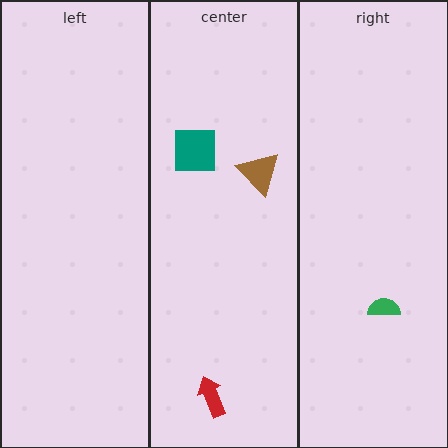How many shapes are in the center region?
3.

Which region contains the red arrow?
The center region.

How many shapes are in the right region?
1.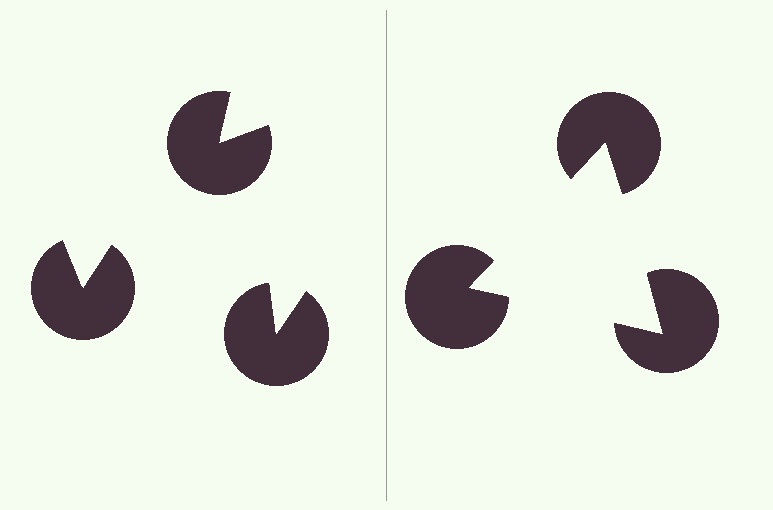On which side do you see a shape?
An illusory triangle appears on the right side. On the left side the wedge cuts are rotated, so no coherent shape forms.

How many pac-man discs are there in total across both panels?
6 — 3 on each side.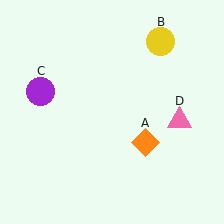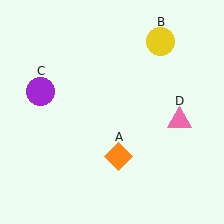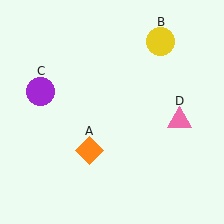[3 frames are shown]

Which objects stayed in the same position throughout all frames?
Yellow circle (object B) and purple circle (object C) and pink triangle (object D) remained stationary.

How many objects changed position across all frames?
1 object changed position: orange diamond (object A).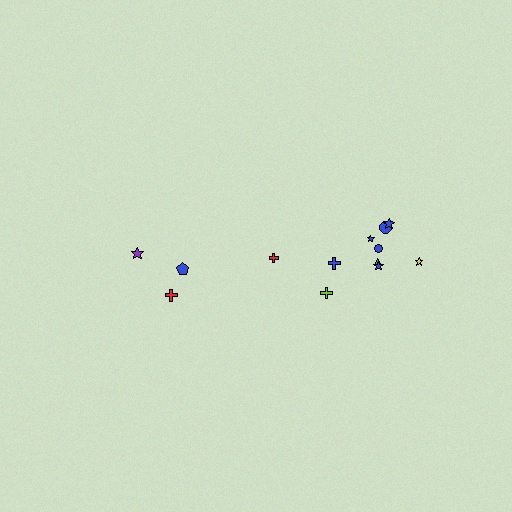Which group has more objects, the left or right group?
The right group.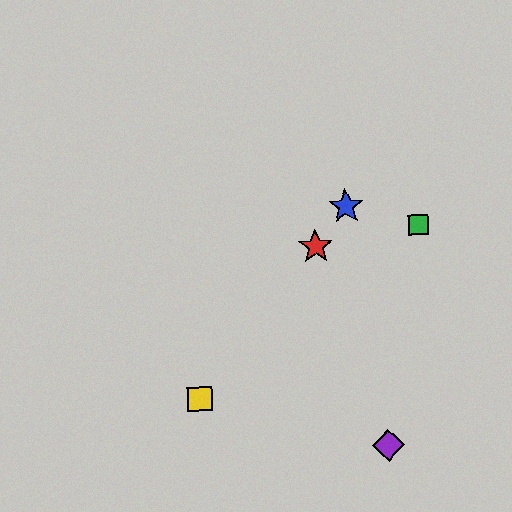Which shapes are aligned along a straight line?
The red star, the blue star, the yellow square are aligned along a straight line.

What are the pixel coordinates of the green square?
The green square is at (418, 224).